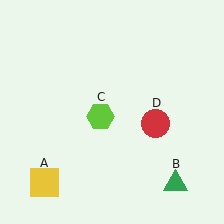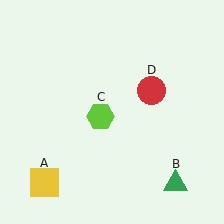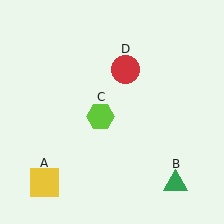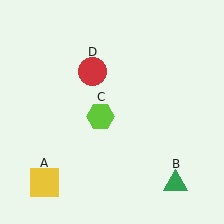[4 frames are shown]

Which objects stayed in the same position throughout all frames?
Yellow square (object A) and green triangle (object B) and lime hexagon (object C) remained stationary.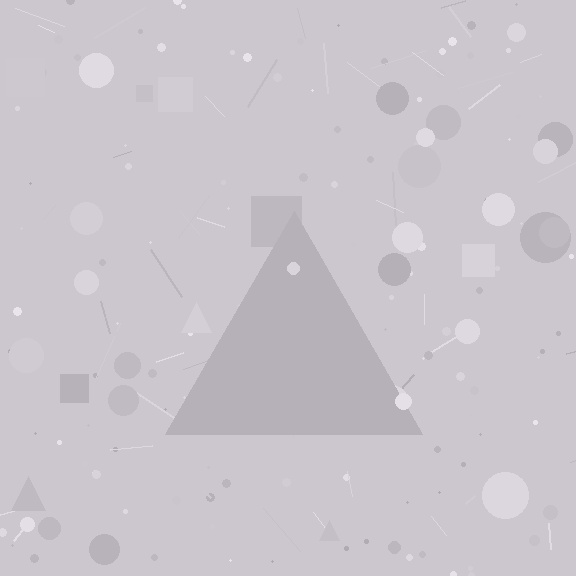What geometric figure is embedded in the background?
A triangle is embedded in the background.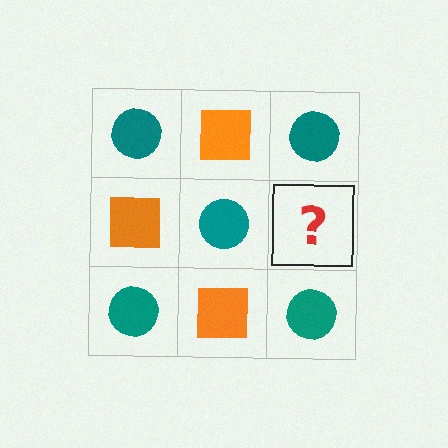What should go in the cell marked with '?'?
The missing cell should contain an orange square.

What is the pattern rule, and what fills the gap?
The rule is that it alternates teal circle and orange square in a checkerboard pattern. The gap should be filled with an orange square.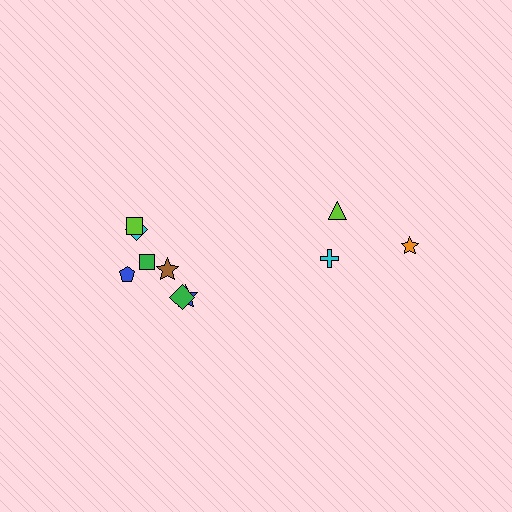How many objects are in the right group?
There are 3 objects.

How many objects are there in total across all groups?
There are 10 objects.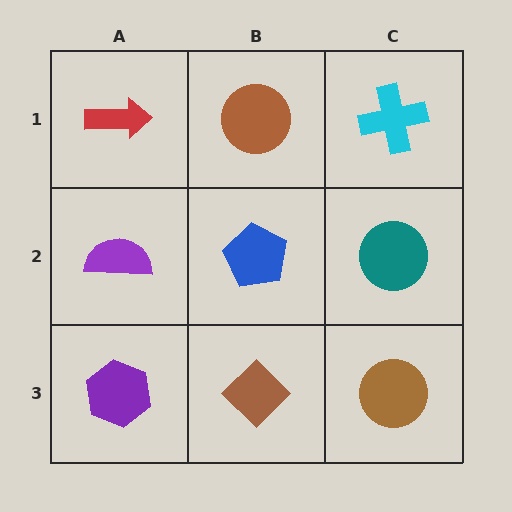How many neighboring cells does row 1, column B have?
3.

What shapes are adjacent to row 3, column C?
A teal circle (row 2, column C), a brown diamond (row 3, column B).